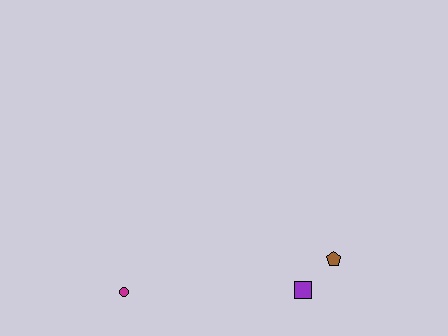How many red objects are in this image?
There are no red objects.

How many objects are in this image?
There are 3 objects.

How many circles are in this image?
There is 1 circle.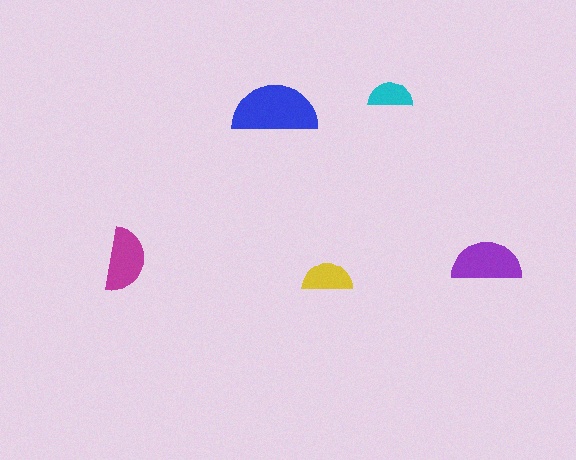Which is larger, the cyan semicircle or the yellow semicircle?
The yellow one.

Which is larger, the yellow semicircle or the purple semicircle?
The purple one.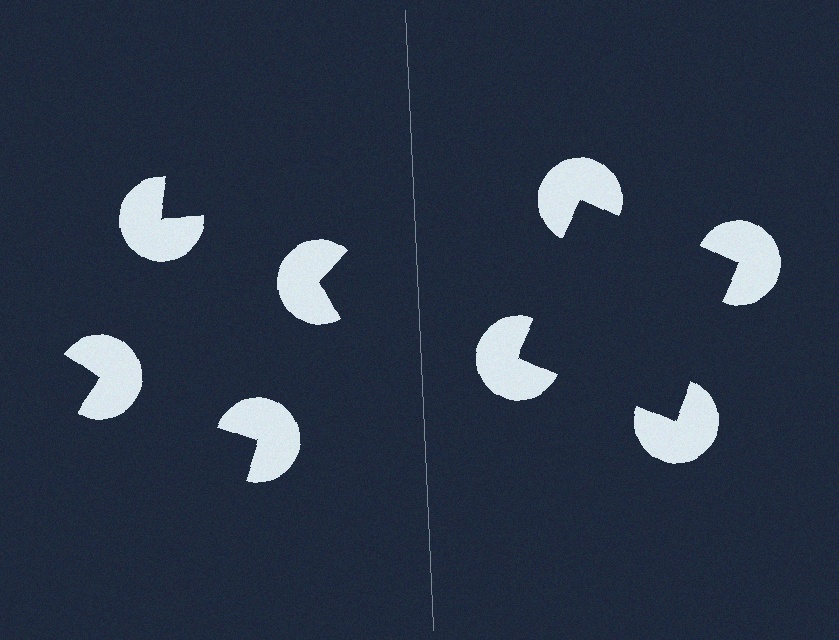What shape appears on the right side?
An illusory square.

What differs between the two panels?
The pac-man discs are positioned identically on both sides; only the wedge orientations differ. On the right they align to a square; on the left they are misaligned.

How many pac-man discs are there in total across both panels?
8 — 4 on each side.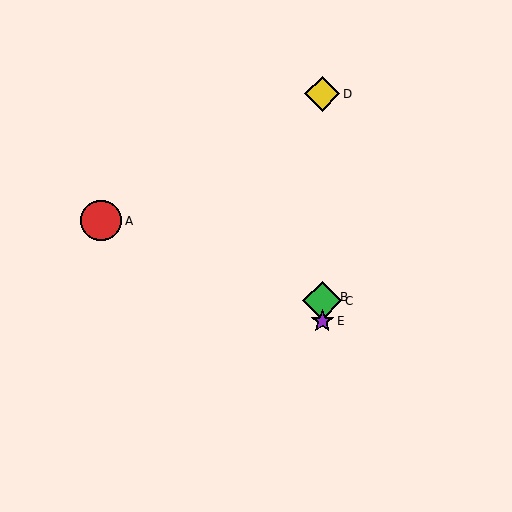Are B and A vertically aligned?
No, B is at x≈322 and A is at x≈101.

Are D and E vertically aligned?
Yes, both are at x≈322.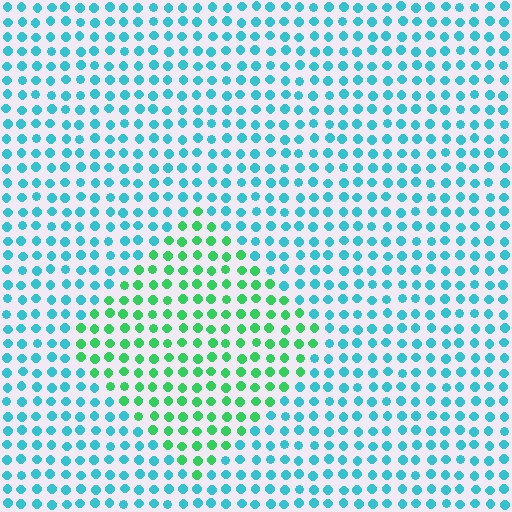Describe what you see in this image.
The image is filled with small cyan elements in a uniform arrangement. A diamond-shaped region is visible where the elements are tinted to a slightly different hue, forming a subtle color boundary.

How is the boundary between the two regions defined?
The boundary is defined purely by a slight shift in hue (about 48 degrees). Spacing, size, and orientation are identical on both sides.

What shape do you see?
I see a diamond.